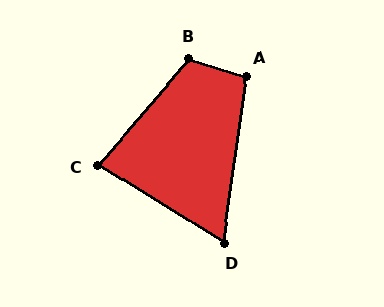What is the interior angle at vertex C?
Approximately 81 degrees (acute).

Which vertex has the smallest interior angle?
D, at approximately 66 degrees.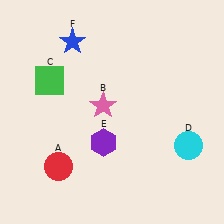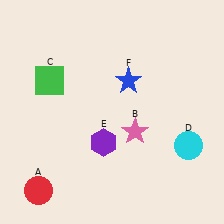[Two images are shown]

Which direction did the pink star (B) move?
The pink star (B) moved right.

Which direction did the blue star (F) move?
The blue star (F) moved right.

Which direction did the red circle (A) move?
The red circle (A) moved down.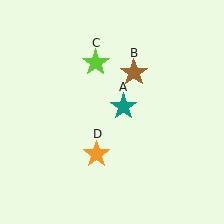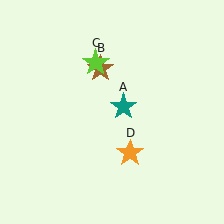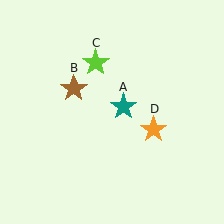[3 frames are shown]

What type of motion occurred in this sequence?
The brown star (object B), orange star (object D) rotated counterclockwise around the center of the scene.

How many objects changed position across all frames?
2 objects changed position: brown star (object B), orange star (object D).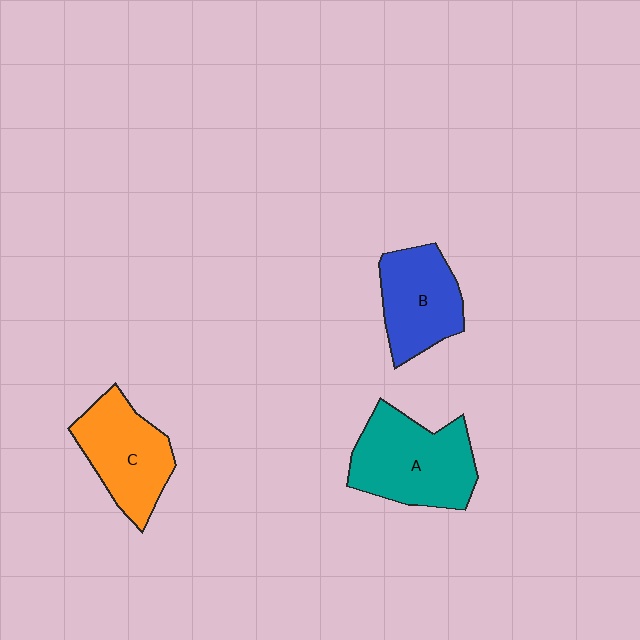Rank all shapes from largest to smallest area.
From largest to smallest: A (teal), C (orange), B (blue).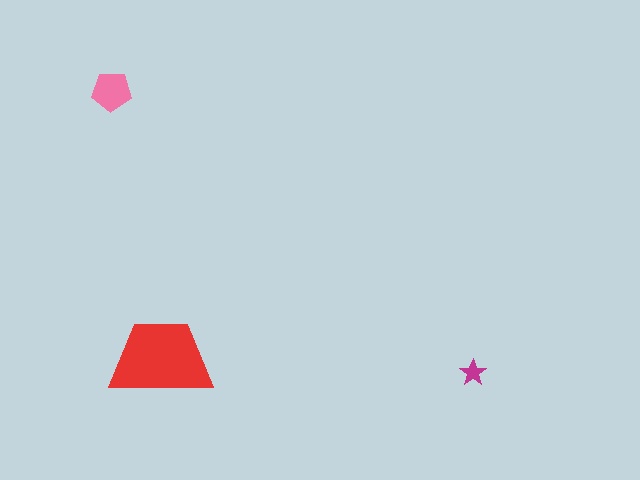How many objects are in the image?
There are 3 objects in the image.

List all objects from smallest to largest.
The magenta star, the pink pentagon, the red trapezoid.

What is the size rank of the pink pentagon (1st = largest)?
2nd.